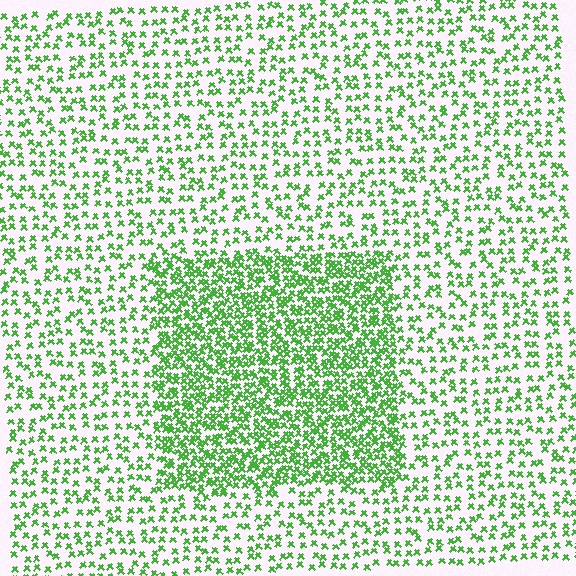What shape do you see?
I see a rectangle.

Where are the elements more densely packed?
The elements are more densely packed inside the rectangle boundary.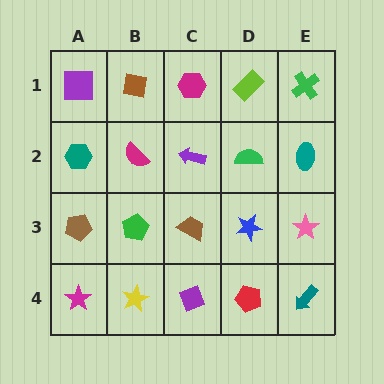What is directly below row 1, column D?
A green semicircle.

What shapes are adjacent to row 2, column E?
A green cross (row 1, column E), a pink star (row 3, column E), a green semicircle (row 2, column D).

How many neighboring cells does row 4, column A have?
2.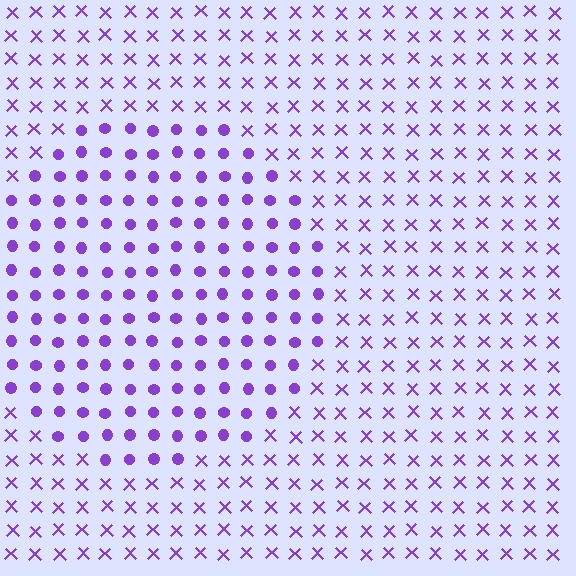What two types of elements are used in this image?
The image uses circles inside the circle region and X marks outside it.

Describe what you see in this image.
The image is filled with small purple elements arranged in a uniform grid. A circle-shaped region contains circles, while the surrounding area contains X marks. The boundary is defined purely by the change in element shape.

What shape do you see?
I see a circle.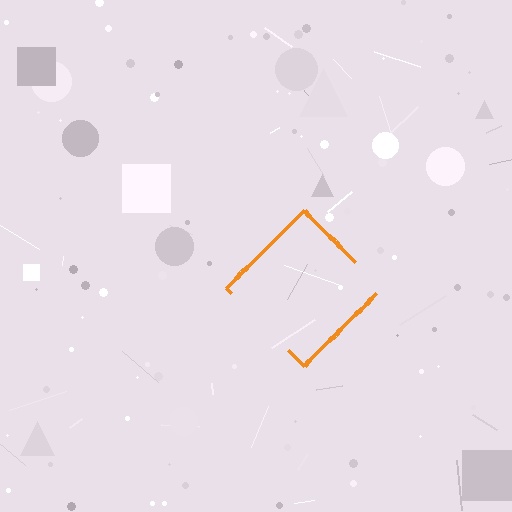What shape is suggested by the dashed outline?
The dashed outline suggests a diamond.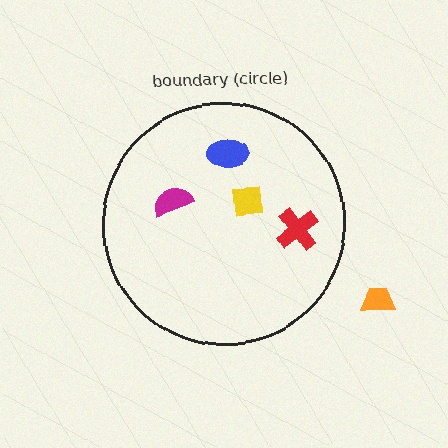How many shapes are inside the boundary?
4 inside, 1 outside.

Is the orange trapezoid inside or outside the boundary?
Outside.